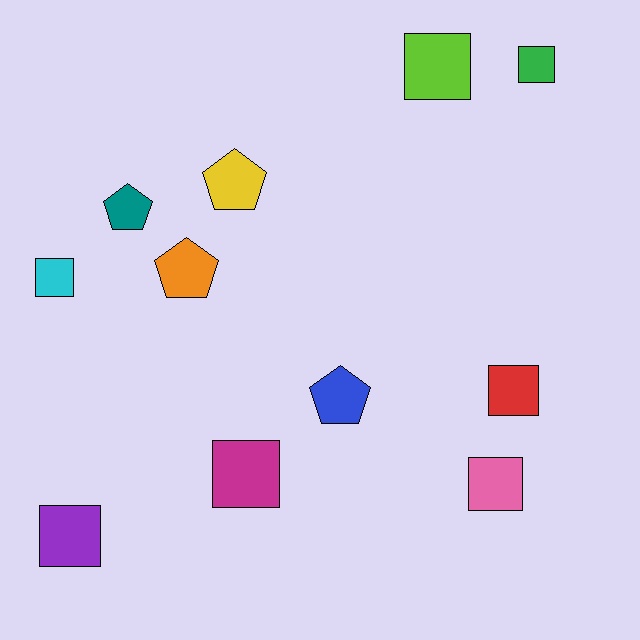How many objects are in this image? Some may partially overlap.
There are 11 objects.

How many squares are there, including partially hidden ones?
There are 7 squares.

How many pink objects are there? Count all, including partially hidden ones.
There is 1 pink object.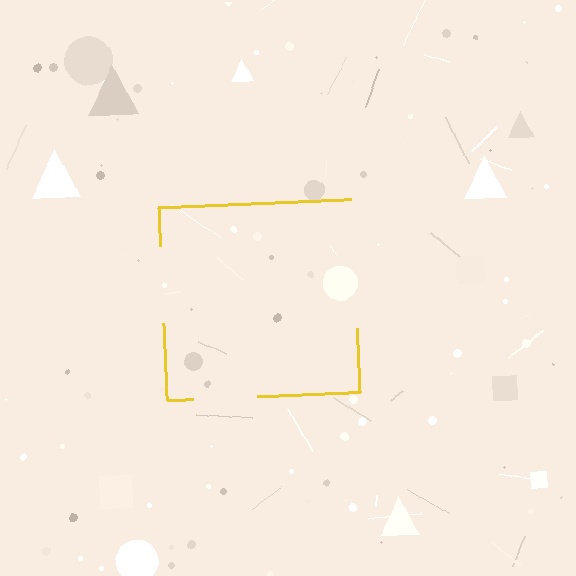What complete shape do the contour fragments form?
The contour fragments form a square.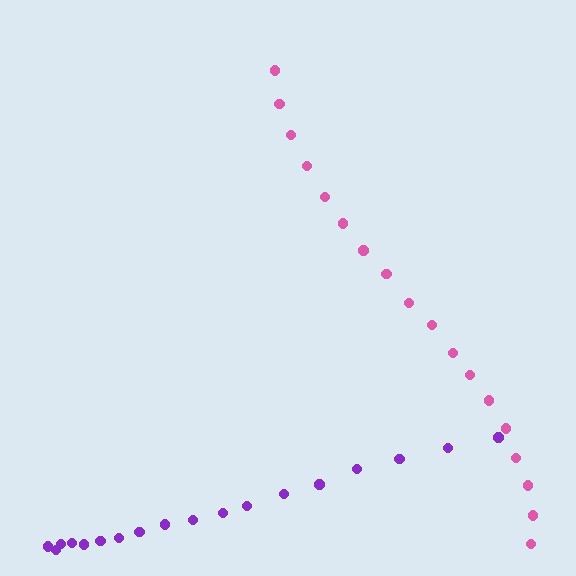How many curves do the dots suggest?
There are 2 distinct paths.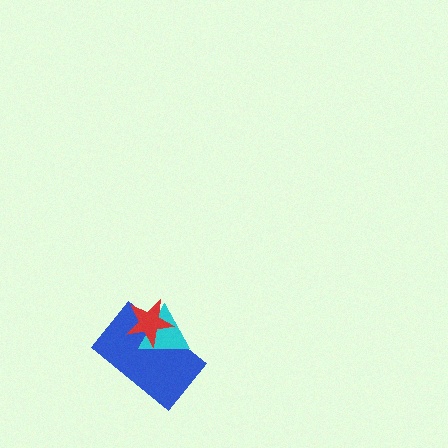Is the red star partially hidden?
No, no other shape covers it.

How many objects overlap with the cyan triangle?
2 objects overlap with the cyan triangle.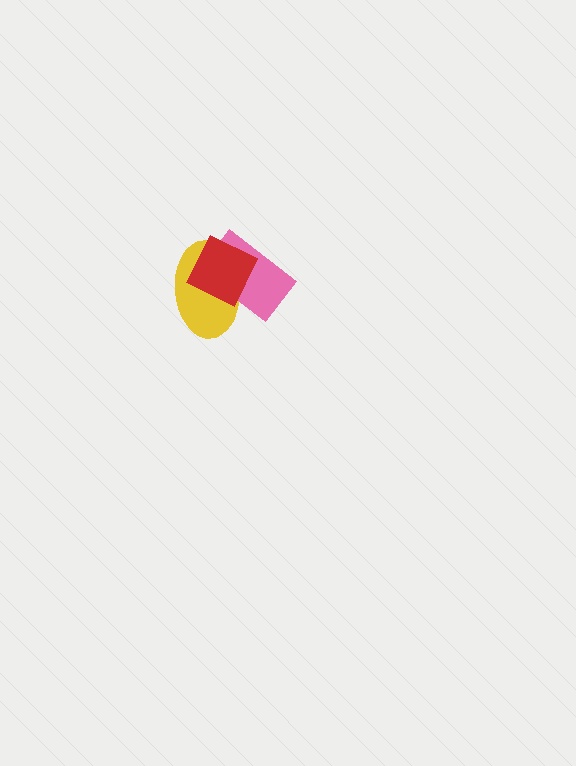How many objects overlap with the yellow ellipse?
2 objects overlap with the yellow ellipse.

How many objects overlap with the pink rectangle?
2 objects overlap with the pink rectangle.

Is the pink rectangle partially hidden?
Yes, it is partially covered by another shape.